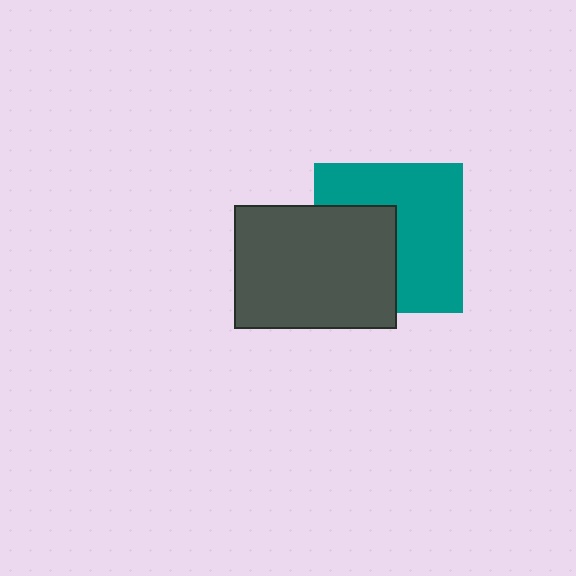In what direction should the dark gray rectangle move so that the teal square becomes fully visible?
The dark gray rectangle should move left. That is the shortest direction to clear the overlap and leave the teal square fully visible.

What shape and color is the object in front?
The object in front is a dark gray rectangle.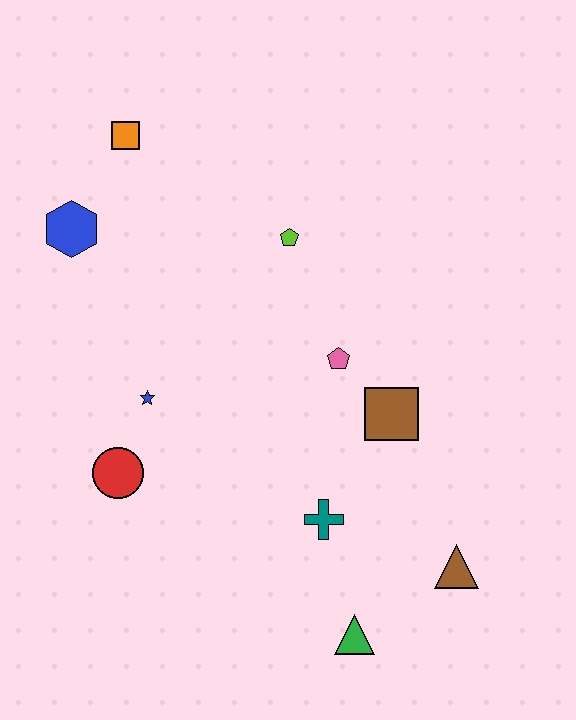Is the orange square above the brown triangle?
Yes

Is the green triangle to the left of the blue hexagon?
No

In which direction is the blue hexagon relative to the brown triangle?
The blue hexagon is to the left of the brown triangle.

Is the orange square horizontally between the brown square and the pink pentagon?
No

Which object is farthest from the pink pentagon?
The orange square is farthest from the pink pentagon.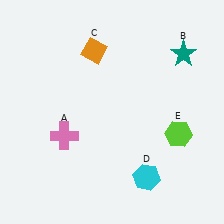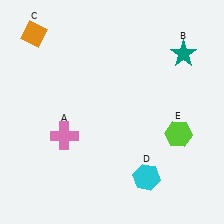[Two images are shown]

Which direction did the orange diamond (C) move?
The orange diamond (C) moved left.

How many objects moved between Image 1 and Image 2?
1 object moved between the two images.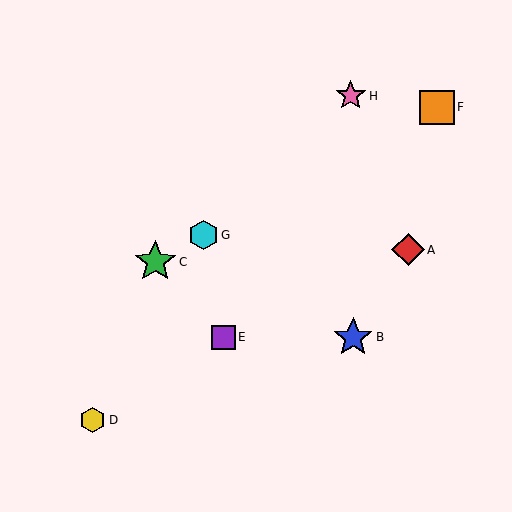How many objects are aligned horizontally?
2 objects (B, E) are aligned horizontally.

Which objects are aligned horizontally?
Objects B, E are aligned horizontally.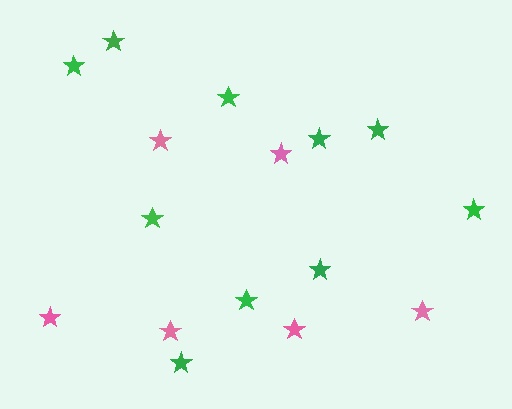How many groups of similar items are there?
There are 2 groups: one group of pink stars (6) and one group of green stars (10).